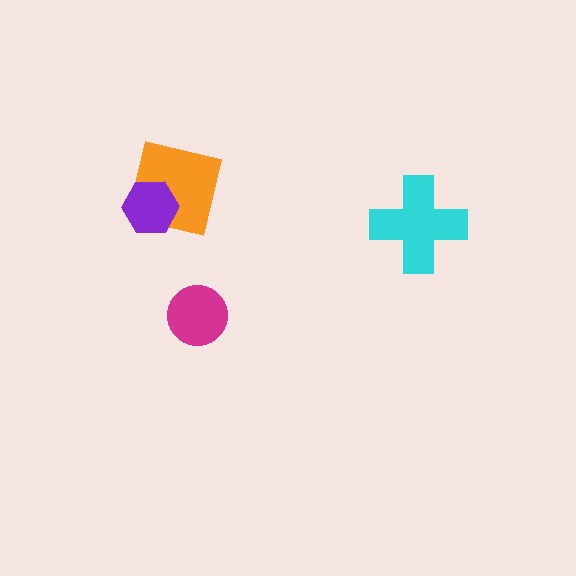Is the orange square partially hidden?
Yes, it is partially covered by another shape.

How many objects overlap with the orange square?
1 object overlaps with the orange square.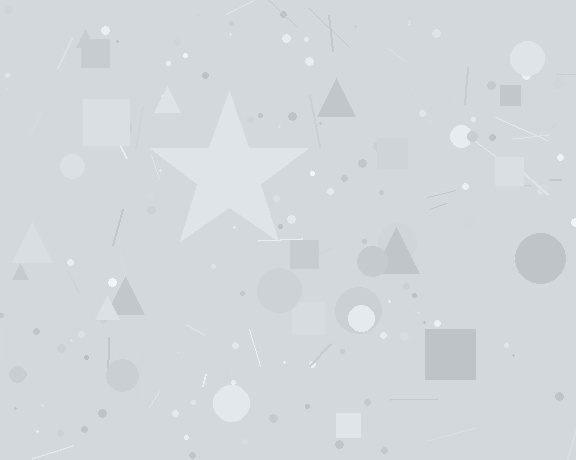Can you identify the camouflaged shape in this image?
The camouflaged shape is a star.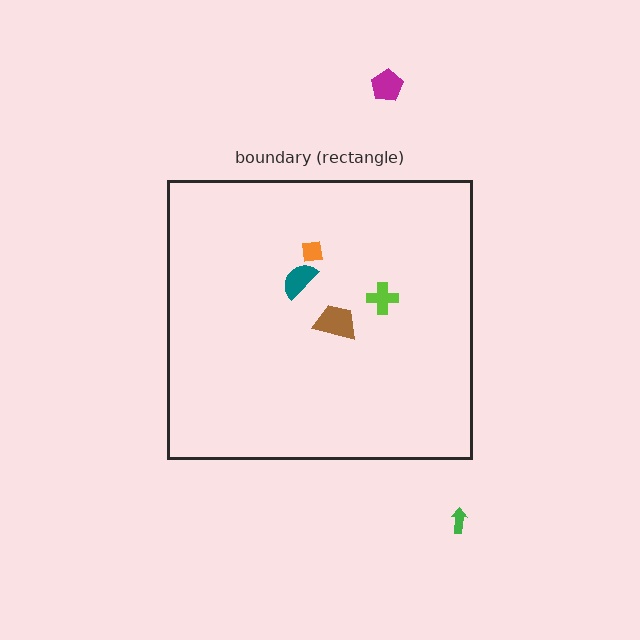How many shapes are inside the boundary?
4 inside, 2 outside.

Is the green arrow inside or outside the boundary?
Outside.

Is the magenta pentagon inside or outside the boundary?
Outside.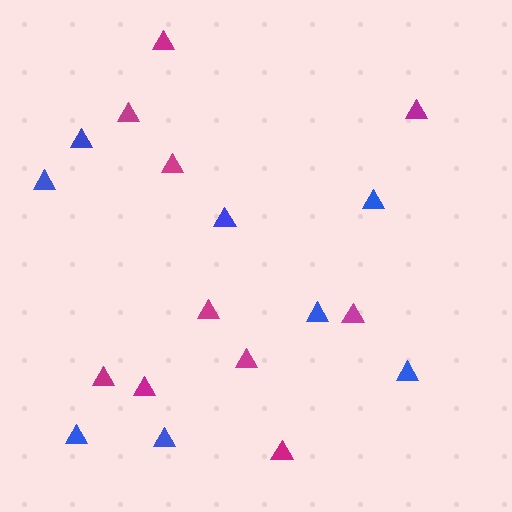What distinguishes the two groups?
There are 2 groups: one group of blue triangles (8) and one group of magenta triangles (10).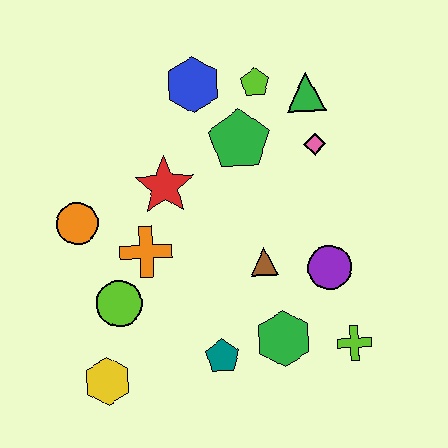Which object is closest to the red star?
The orange cross is closest to the red star.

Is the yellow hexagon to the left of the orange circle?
No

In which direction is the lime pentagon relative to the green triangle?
The lime pentagon is to the left of the green triangle.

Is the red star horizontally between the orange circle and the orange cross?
No